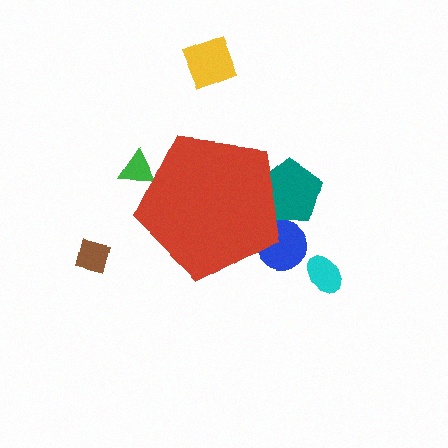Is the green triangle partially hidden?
Yes, the green triangle is partially hidden behind the red pentagon.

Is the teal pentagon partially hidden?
Yes, the teal pentagon is partially hidden behind the red pentagon.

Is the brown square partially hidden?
No, the brown square is fully visible.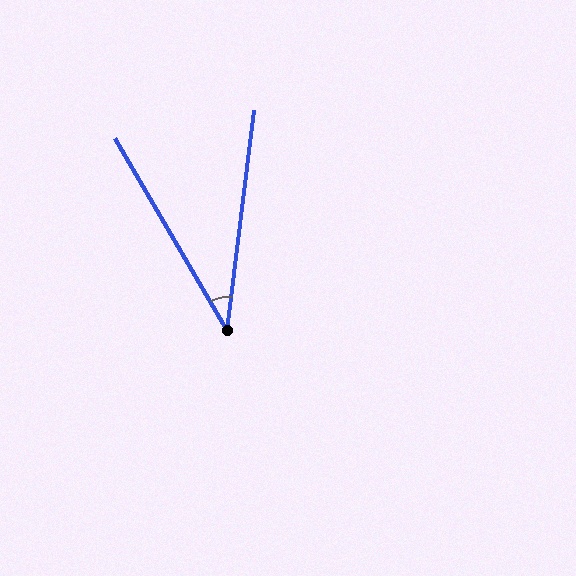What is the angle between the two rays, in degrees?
Approximately 37 degrees.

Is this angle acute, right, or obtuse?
It is acute.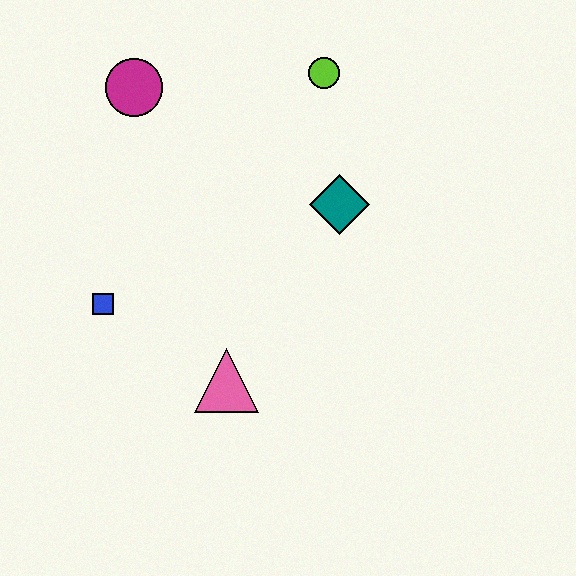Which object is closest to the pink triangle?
The blue square is closest to the pink triangle.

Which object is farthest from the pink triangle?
The lime circle is farthest from the pink triangle.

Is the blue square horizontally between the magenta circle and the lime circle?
No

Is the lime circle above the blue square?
Yes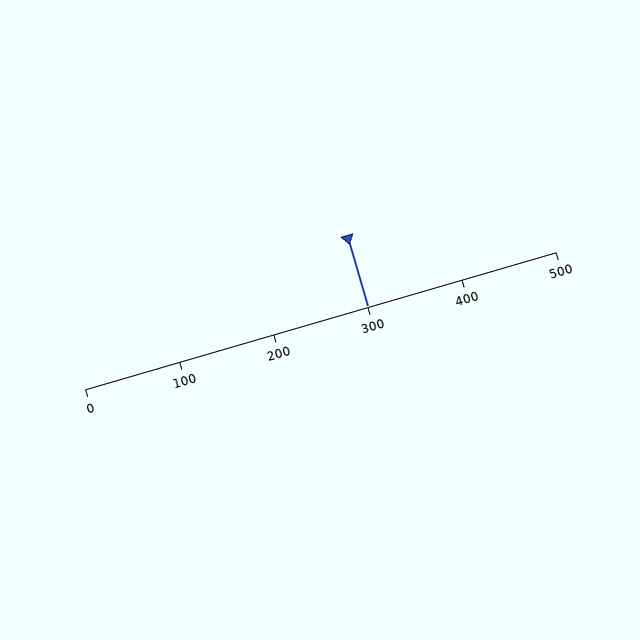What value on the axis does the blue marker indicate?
The marker indicates approximately 300.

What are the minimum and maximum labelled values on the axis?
The axis runs from 0 to 500.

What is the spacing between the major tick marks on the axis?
The major ticks are spaced 100 apart.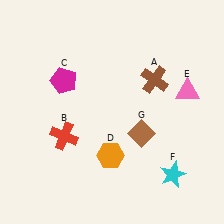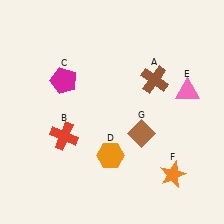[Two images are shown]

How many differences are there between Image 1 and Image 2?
There is 1 difference between the two images.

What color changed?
The star (F) changed from cyan in Image 1 to orange in Image 2.